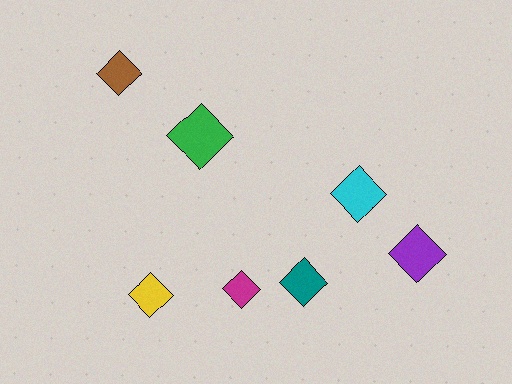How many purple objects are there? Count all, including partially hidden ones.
There is 1 purple object.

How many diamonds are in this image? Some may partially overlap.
There are 7 diamonds.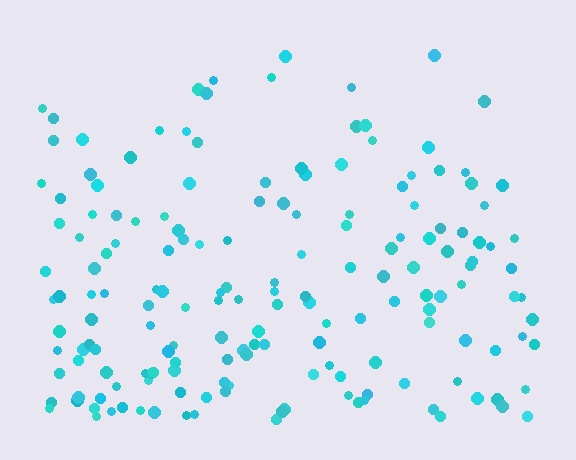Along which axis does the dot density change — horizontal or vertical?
Vertical.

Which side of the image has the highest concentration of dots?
The bottom.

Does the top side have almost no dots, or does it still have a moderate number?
Still a moderate number, just noticeably fewer than the bottom.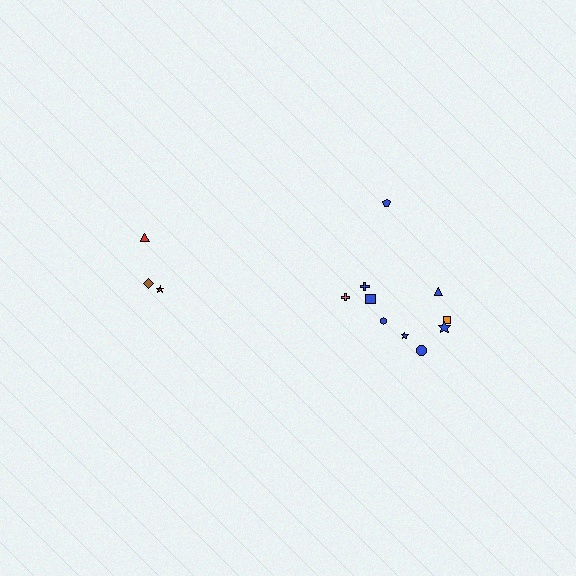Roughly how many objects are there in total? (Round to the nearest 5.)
Roughly 15 objects in total.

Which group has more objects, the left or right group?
The right group.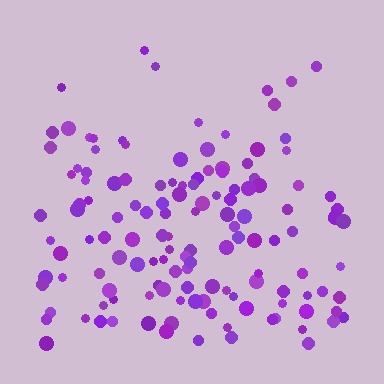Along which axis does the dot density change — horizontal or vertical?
Vertical.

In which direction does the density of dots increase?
From top to bottom, with the bottom side densest.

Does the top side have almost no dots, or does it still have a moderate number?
Still a moderate number, just noticeably fewer than the bottom.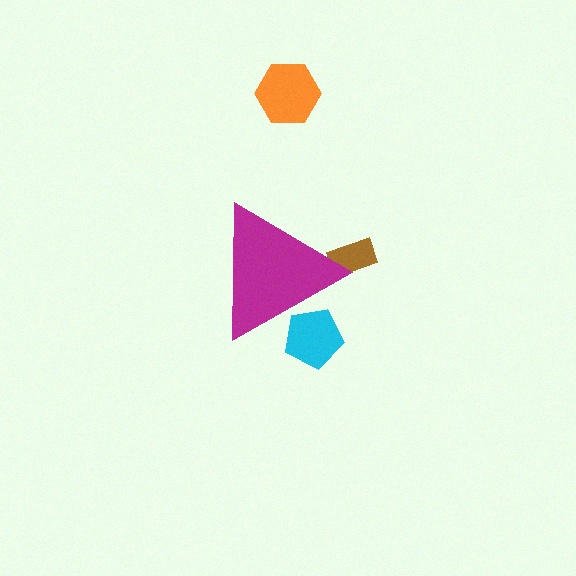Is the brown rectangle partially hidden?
Yes, the brown rectangle is partially hidden behind the magenta triangle.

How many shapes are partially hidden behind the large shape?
2 shapes are partially hidden.